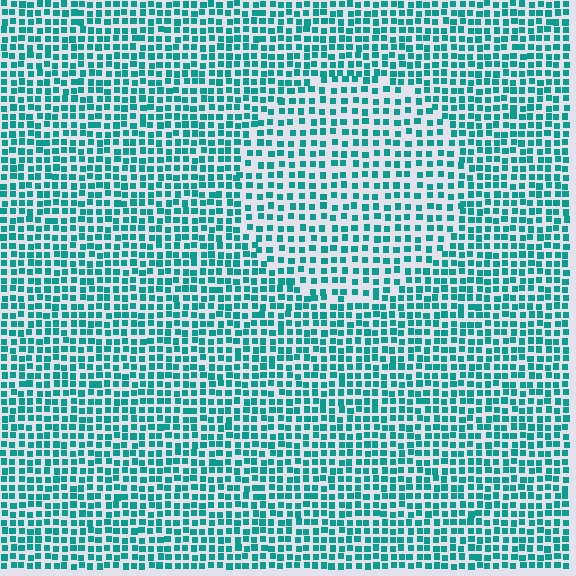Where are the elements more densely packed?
The elements are more densely packed outside the circle boundary.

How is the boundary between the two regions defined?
The boundary is defined by a change in element density (approximately 1.5x ratio). All elements are the same color, size, and shape.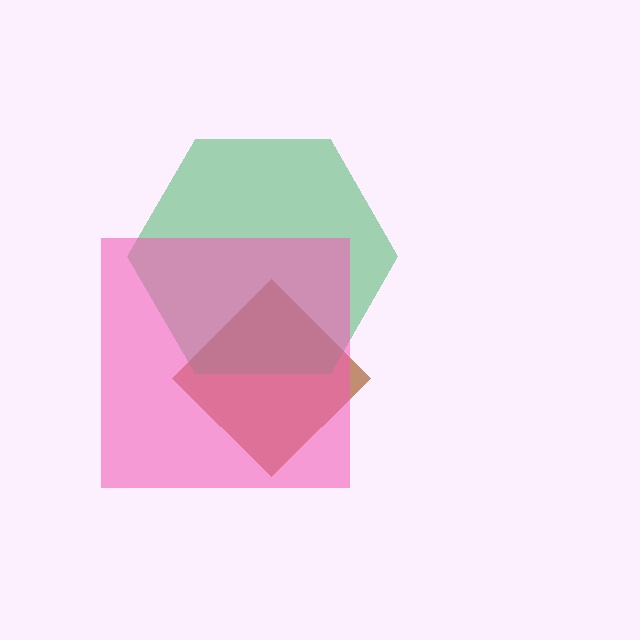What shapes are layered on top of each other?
The layered shapes are: a brown diamond, a green hexagon, a pink square.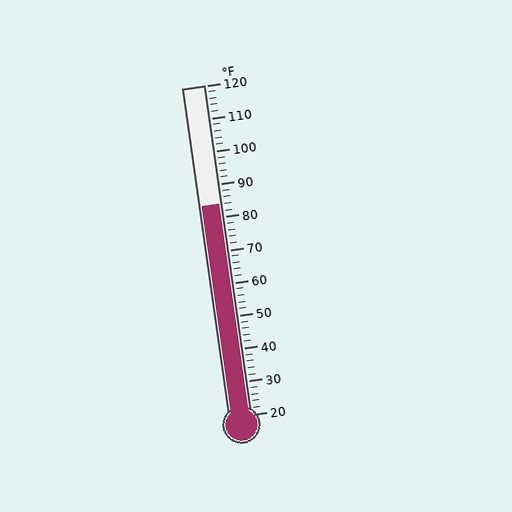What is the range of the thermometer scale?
The thermometer scale ranges from 20°F to 120°F.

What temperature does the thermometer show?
The thermometer shows approximately 84°F.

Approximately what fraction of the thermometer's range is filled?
The thermometer is filled to approximately 65% of its range.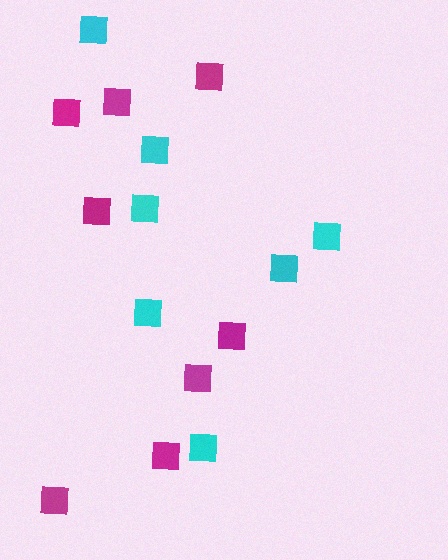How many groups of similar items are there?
There are 2 groups: one group of cyan squares (7) and one group of magenta squares (8).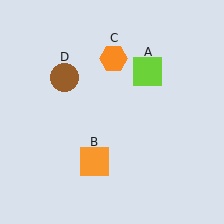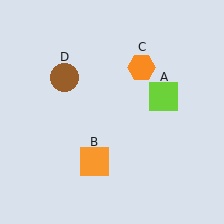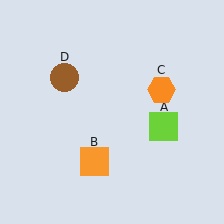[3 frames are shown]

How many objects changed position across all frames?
2 objects changed position: lime square (object A), orange hexagon (object C).